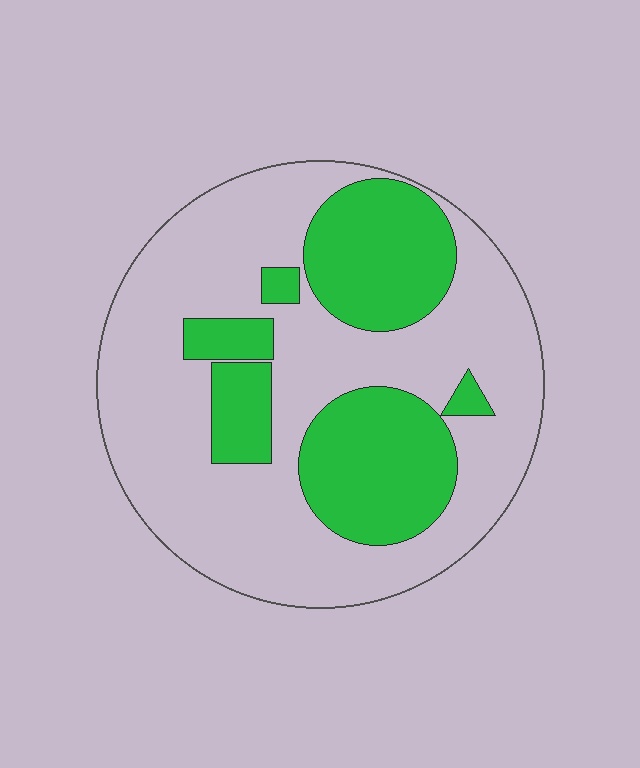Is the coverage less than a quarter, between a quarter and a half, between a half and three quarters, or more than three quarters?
Between a quarter and a half.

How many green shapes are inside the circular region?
6.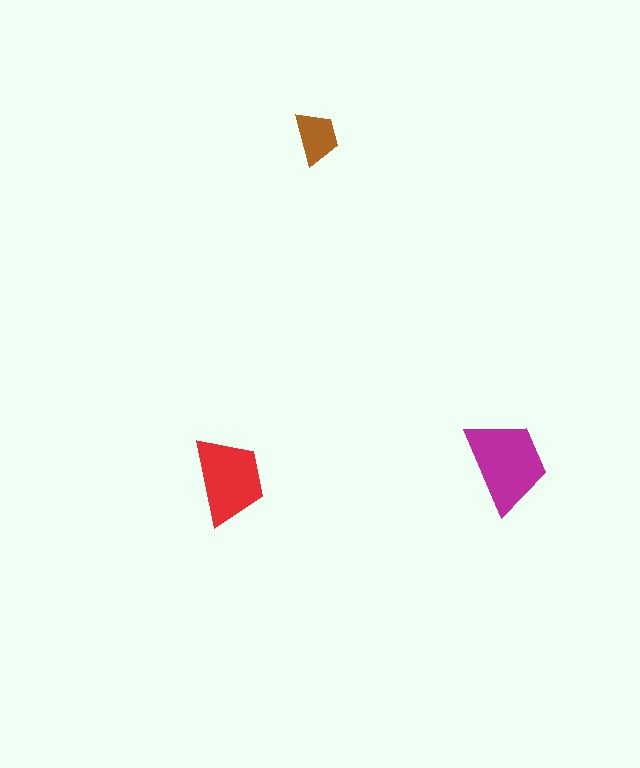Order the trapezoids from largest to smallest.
the magenta one, the red one, the brown one.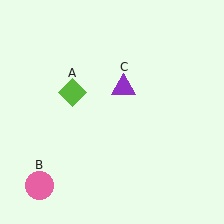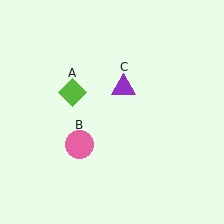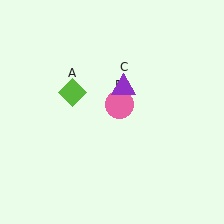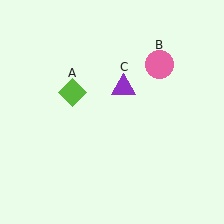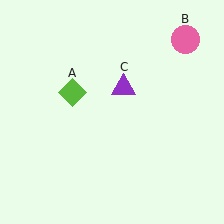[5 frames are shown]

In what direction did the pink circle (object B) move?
The pink circle (object B) moved up and to the right.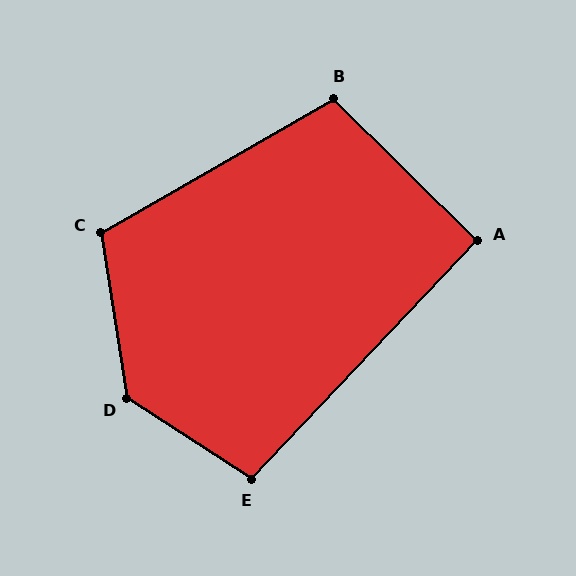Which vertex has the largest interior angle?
D, at approximately 132 degrees.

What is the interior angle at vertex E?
Approximately 100 degrees (obtuse).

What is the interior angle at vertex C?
Approximately 111 degrees (obtuse).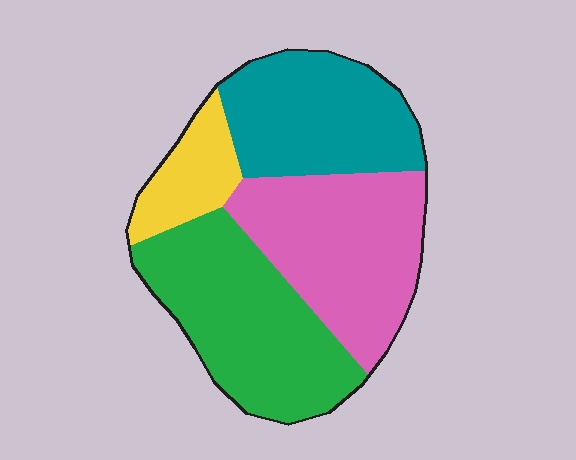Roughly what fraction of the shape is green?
Green covers 32% of the shape.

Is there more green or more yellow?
Green.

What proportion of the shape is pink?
Pink takes up about one third (1/3) of the shape.